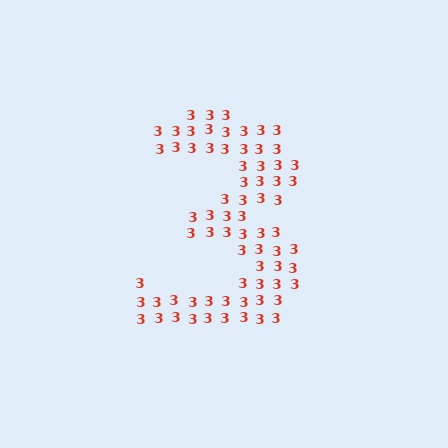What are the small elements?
The small elements are digit 3's.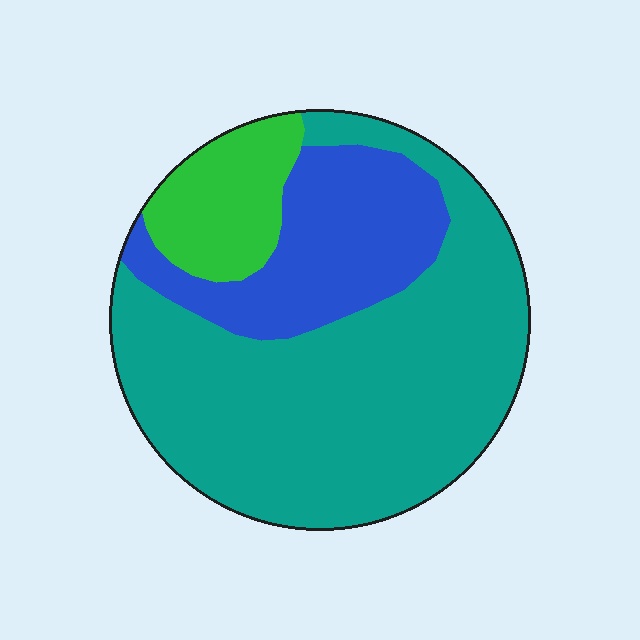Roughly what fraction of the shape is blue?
Blue takes up about one quarter (1/4) of the shape.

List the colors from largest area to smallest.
From largest to smallest: teal, blue, green.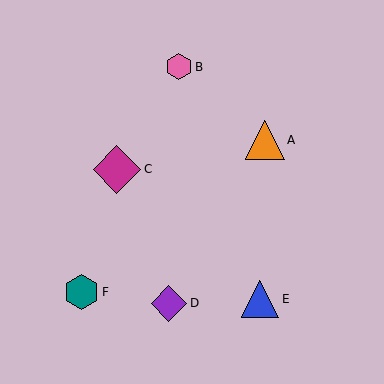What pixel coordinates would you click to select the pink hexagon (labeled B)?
Click at (179, 67) to select the pink hexagon B.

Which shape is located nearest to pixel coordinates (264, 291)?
The blue triangle (labeled E) at (260, 299) is nearest to that location.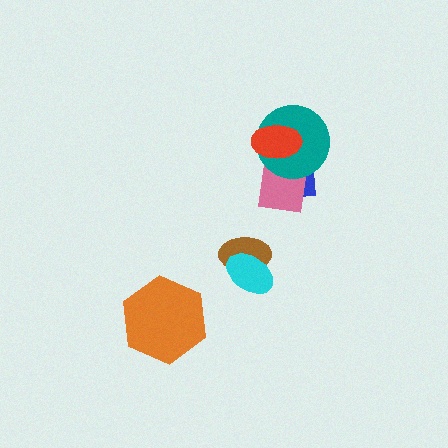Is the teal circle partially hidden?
Yes, it is partially covered by another shape.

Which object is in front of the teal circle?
The red ellipse is in front of the teal circle.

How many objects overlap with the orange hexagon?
0 objects overlap with the orange hexagon.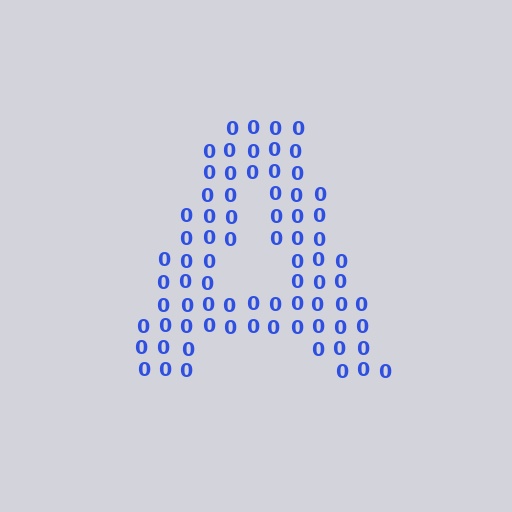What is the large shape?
The large shape is the letter A.